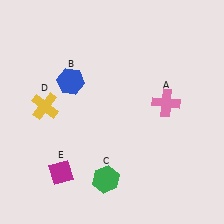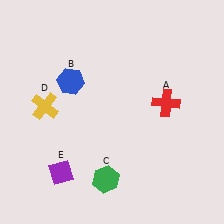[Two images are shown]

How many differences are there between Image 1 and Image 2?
There are 2 differences between the two images.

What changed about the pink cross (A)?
In Image 1, A is pink. In Image 2, it changed to red.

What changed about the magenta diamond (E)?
In Image 1, E is magenta. In Image 2, it changed to purple.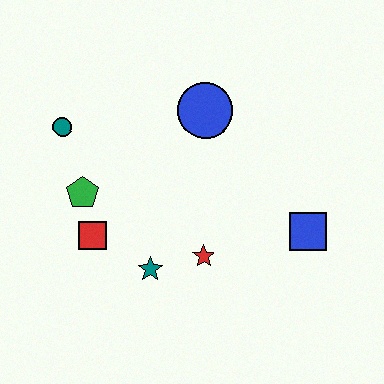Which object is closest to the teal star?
The red star is closest to the teal star.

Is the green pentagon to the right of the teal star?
No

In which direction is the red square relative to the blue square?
The red square is to the left of the blue square.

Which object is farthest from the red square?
The blue square is farthest from the red square.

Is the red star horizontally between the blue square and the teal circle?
Yes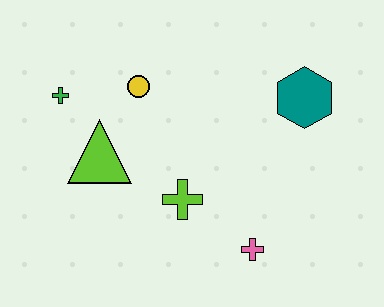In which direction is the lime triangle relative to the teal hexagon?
The lime triangle is to the left of the teal hexagon.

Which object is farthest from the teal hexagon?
The green cross is farthest from the teal hexagon.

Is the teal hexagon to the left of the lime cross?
No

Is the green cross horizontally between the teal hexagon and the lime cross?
No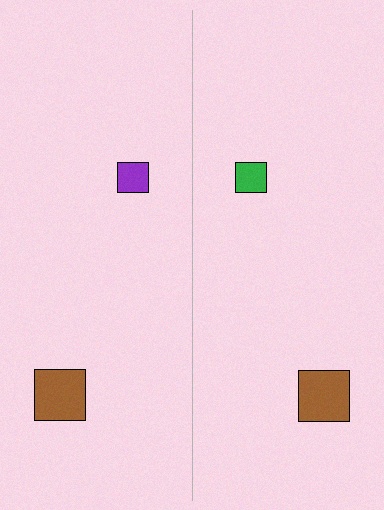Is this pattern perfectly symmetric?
No, the pattern is not perfectly symmetric. The green square on the right side breaks the symmetry — its mirror counterpart is purple.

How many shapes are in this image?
There are 4 shapes in this image.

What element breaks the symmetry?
The green square on the right side breaks the symmetry — its mirror counterpart is purple.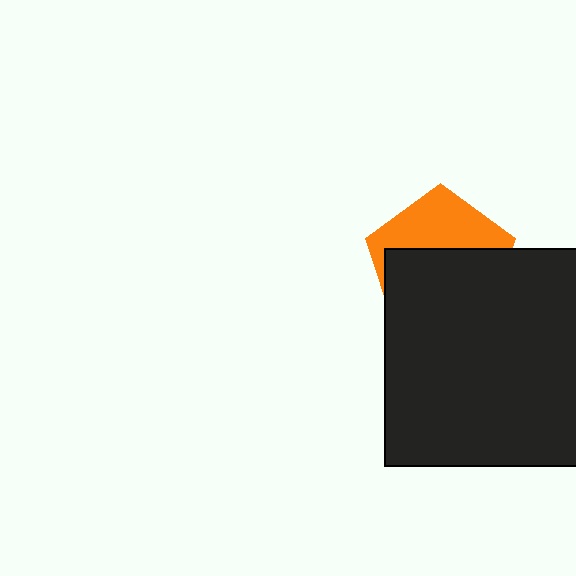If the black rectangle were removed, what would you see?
You would see the complete orange pentagon.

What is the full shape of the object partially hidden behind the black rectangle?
The partially hidden object is an orange pentagon.